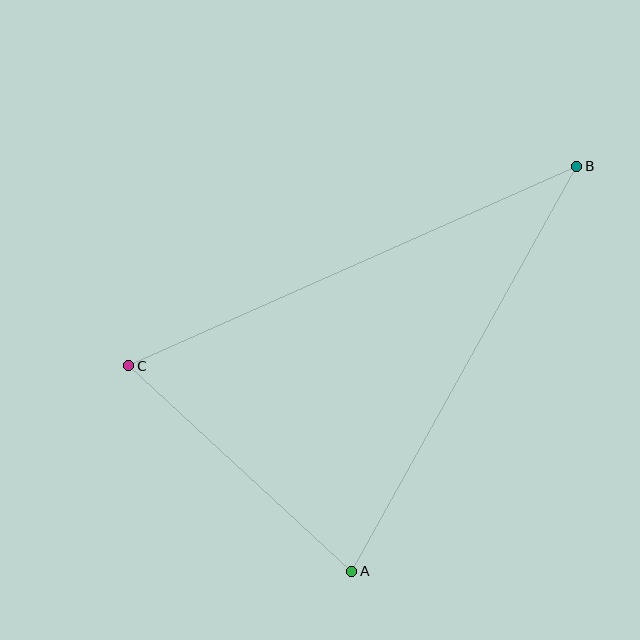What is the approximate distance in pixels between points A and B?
The distance between A and B is approximately 463 pixels.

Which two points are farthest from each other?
Points B and C are farthest from each other.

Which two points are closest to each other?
Points A and C are closest to each other.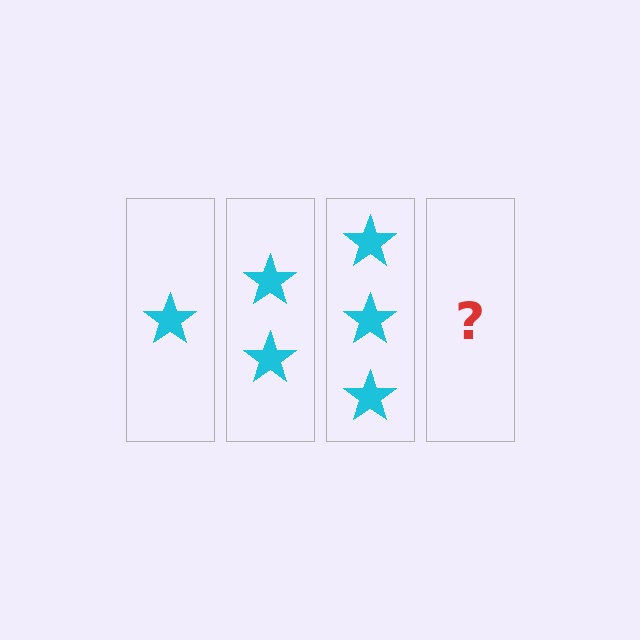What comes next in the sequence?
The next element should be 4 stars.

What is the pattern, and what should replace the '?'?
The pattern is that each step adds one more star. The '?' should be 4 stars.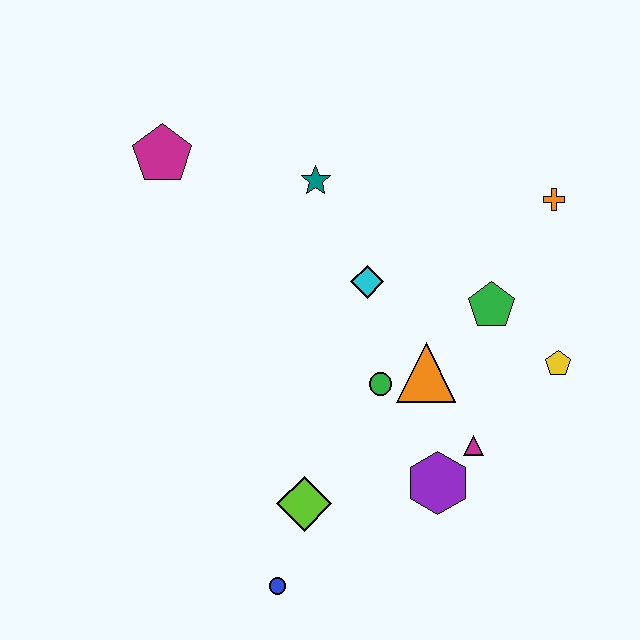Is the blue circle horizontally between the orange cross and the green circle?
No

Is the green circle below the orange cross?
Yes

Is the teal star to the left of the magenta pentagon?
No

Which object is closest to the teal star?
The cyan diamond is closest to the teal star.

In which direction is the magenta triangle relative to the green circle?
The magenta triangle is to the right of the green circle.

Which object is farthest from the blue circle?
The orange cross is farthest from the blue circle.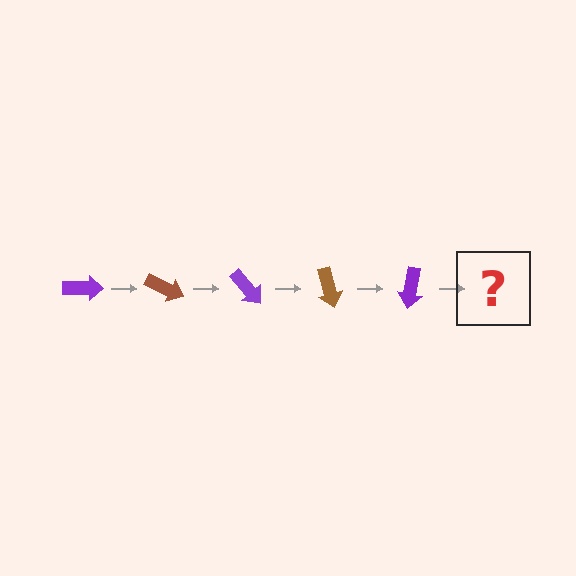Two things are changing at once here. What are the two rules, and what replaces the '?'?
The two rules are that it rotates 25 degrees each step and the color cycles through purple and brown. The '?' should be a brown arrow, rotated 125 degrees from the start.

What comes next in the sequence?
The next element should be a brown arrow, rotated 125 degrees from the start.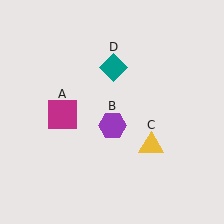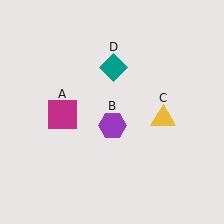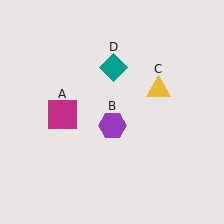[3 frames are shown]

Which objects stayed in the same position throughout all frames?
Magenta square (object A) and purple hexagon (object B) and teal diamond (object D) remained stationary.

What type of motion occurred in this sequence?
The yellow triangle (object C) rotated counterclockwise around the center of the scene.